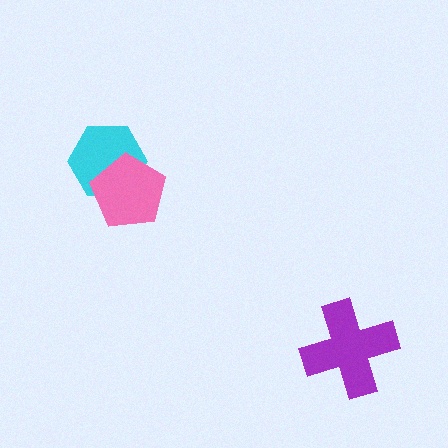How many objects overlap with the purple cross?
0 objects overlap with the purple cross.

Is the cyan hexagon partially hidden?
Yes, it is partially covered by another shape.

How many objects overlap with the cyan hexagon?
1 object overlaps with the cyan hexagon.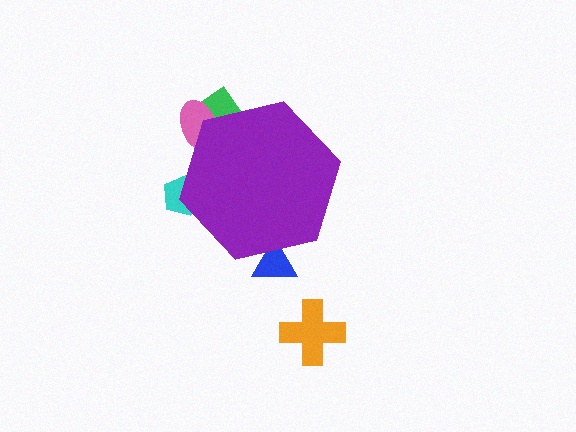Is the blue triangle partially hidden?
Yes, the blue triangle is partially hidden behind the purple hexagon.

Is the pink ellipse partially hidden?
Yes, the pink ellipse is partially hidden behind the purple hexagon.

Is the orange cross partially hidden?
No, the orange cross is fully visible.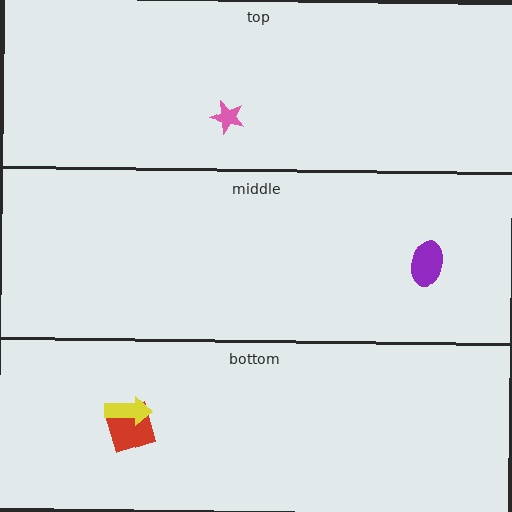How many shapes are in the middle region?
1.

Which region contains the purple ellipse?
The middle region.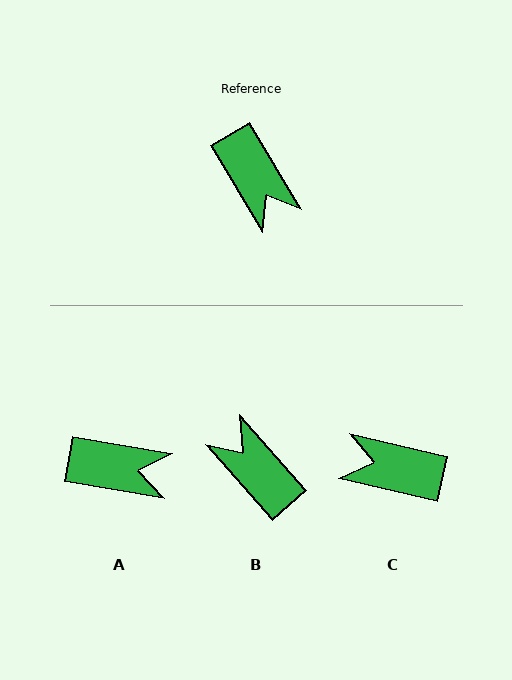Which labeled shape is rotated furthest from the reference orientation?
B, about 170 degrees away.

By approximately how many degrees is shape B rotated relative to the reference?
Approximately 170 degrees clockwise.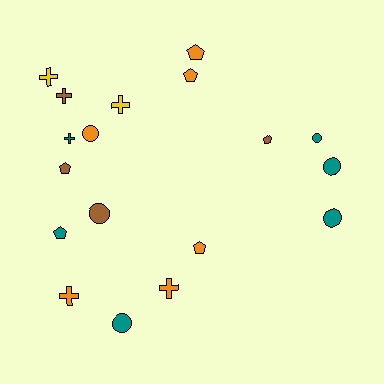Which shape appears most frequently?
Circle, with 6 objects.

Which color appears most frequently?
Teal, with 6 objects.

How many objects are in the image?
There are 18 objects.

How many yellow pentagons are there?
There are no yellow pentagons.